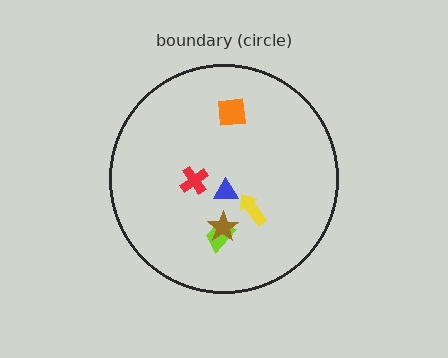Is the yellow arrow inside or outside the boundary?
Inside.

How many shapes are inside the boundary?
6 inside, 0 outside.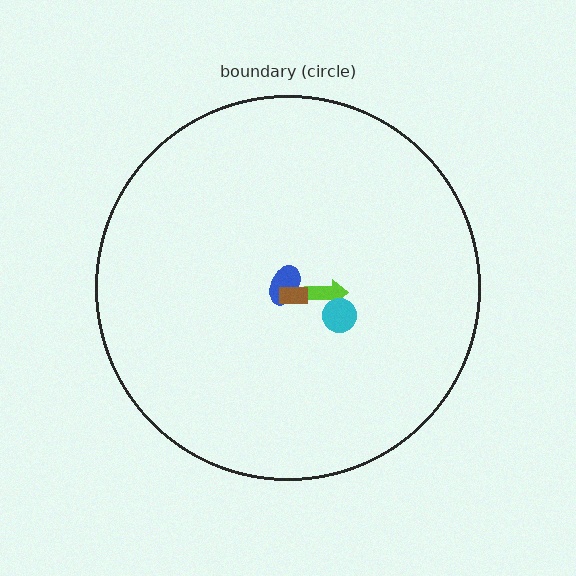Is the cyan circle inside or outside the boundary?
Inside.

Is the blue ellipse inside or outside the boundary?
Inside.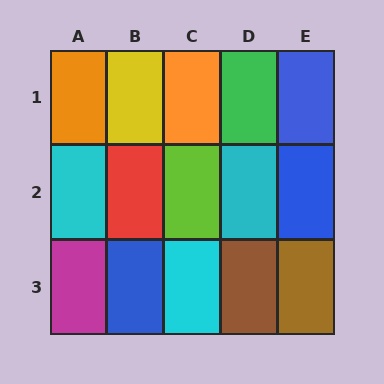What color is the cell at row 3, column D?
Brown.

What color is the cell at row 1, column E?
Blue.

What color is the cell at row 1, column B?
Yellow.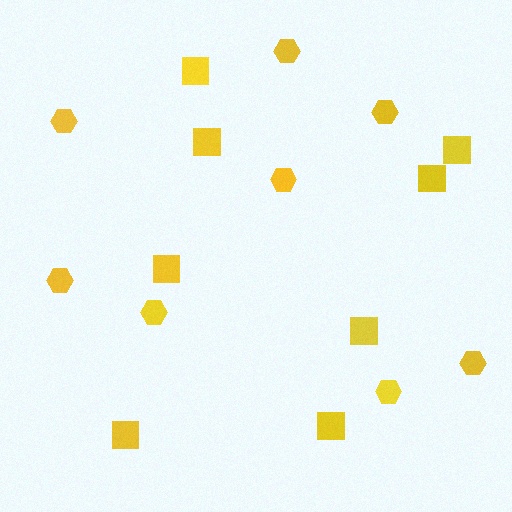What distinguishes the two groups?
There are 2 groups: one group of squares (8) and one group of hexagons (8).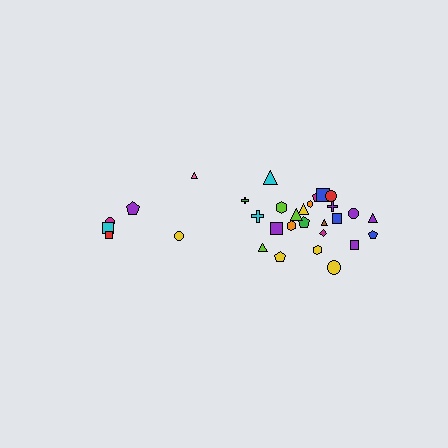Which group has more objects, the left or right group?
The right group.